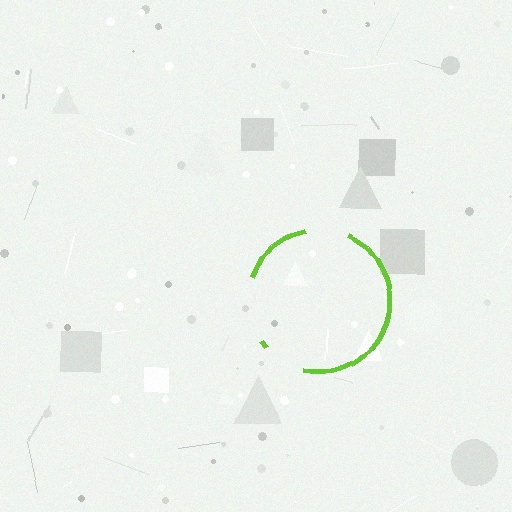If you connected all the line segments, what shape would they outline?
They would outline a circle.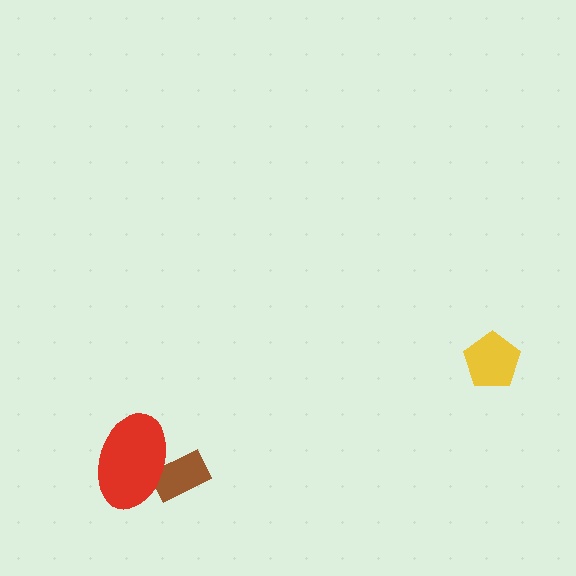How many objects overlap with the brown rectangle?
1 object overlaps with the brown rectangle.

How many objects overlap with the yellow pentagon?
0 objects overlap with the yellow pentagon.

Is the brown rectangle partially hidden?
Yes, it is partially covered by another shape.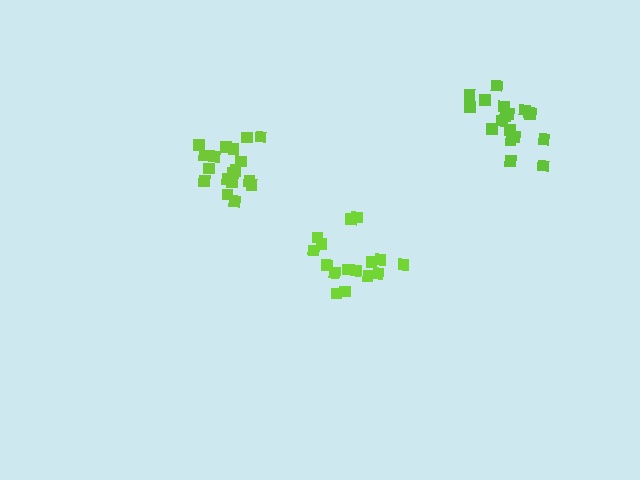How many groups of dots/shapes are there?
There are 3 groups.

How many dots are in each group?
Group 1: 18 dots, Group 2: 18 dots, Group 3: 17 dots (53 total).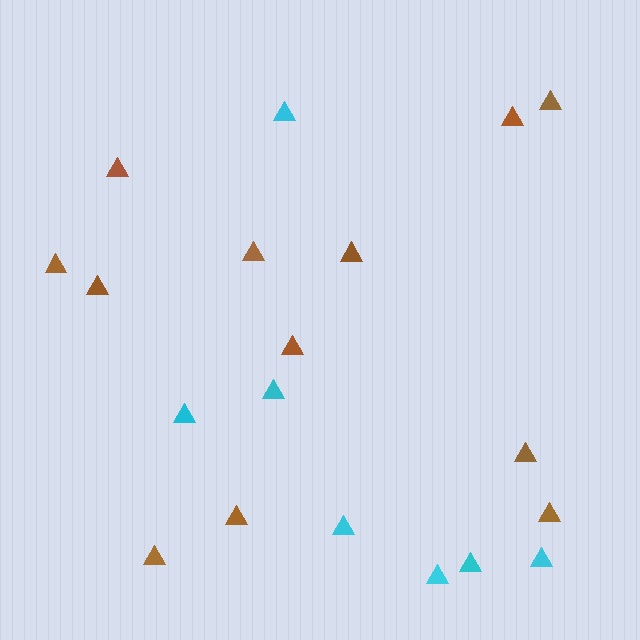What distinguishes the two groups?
There are 2 groups: one group of cyan triangles (7) and one group of brown triangles (12).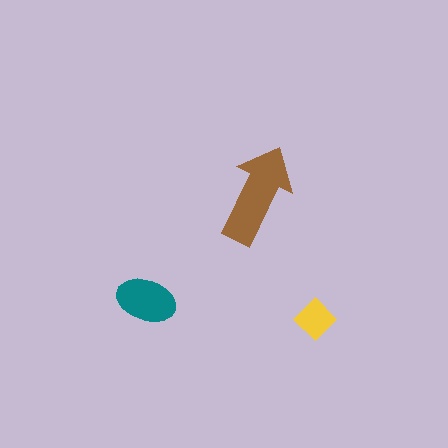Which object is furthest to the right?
The yellow diamond is rightmost.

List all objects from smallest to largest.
The yellow diamond, the teal ellipse, the brown arrow.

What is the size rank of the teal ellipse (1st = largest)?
2nd.